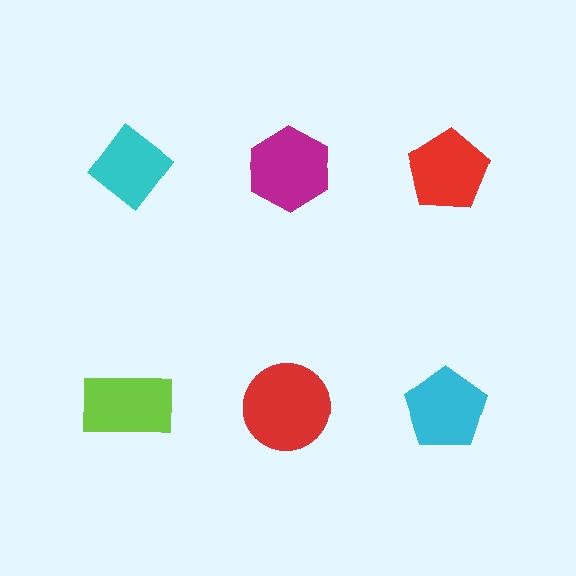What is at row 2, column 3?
A cyan pentagon.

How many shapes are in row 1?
3 shapes.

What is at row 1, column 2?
A magenta hexagon.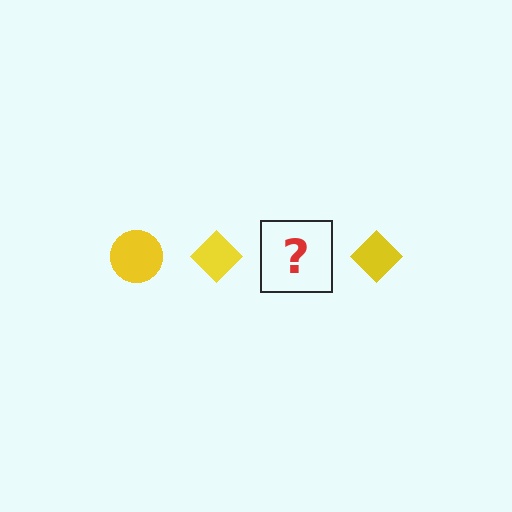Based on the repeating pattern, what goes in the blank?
The blank should be a yellow circle.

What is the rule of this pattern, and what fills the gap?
The rule is that the pattern cycles through circle, diamond shapes in yellow. The gap should be filled with a yellow circle.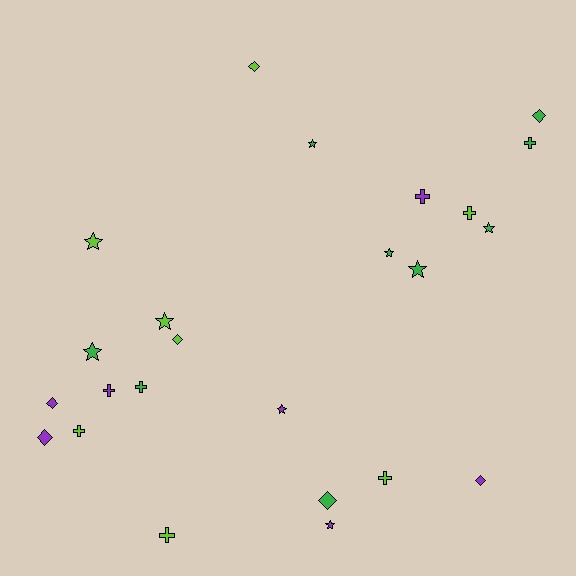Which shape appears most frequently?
Star, with 9 objects.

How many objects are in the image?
There are 24 objects.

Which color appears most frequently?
Green, with 9 objects.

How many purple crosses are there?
There are 2 purple crosses.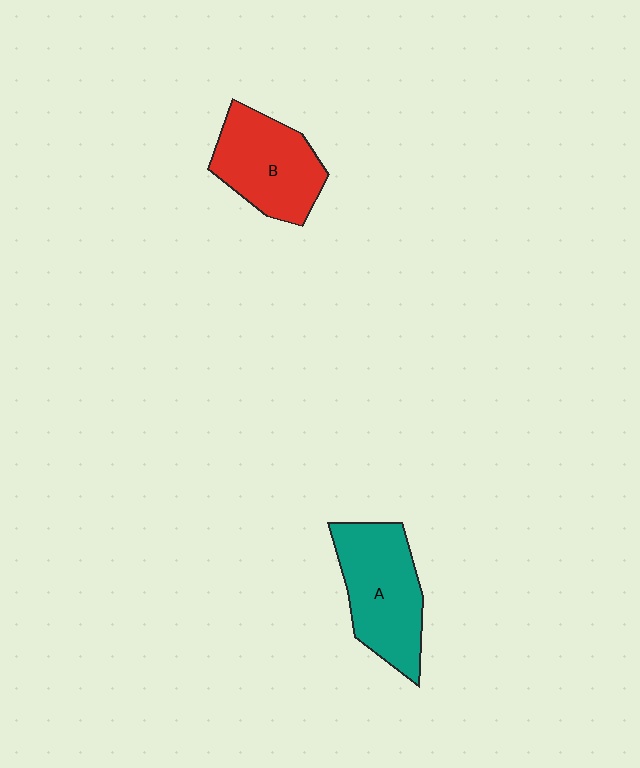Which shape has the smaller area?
Shape B (red).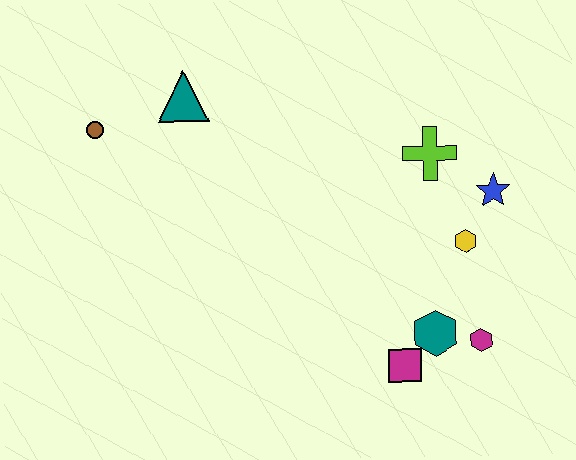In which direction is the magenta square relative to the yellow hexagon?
The magenta square is below the yellow hexagon.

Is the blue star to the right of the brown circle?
Yes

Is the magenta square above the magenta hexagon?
No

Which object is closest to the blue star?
The yellow hexagon is closest to the blue star.